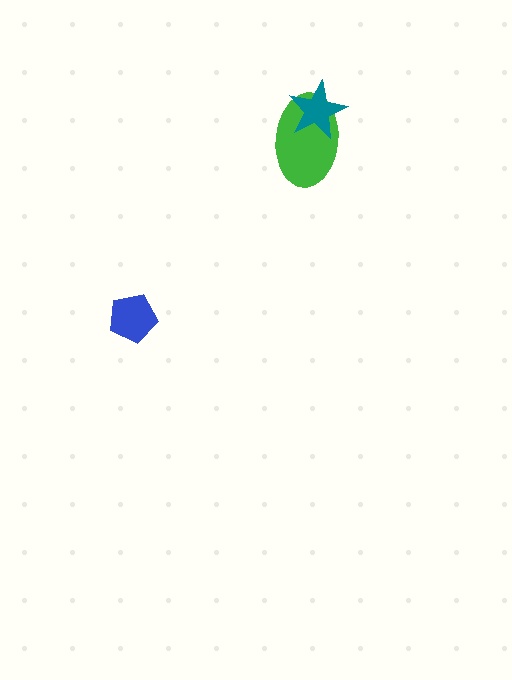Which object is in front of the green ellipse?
The teal star is in front of the green ellipse.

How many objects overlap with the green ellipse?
1 object overlaps with the green ellipse.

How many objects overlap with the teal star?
1 object overlaps with the teal star.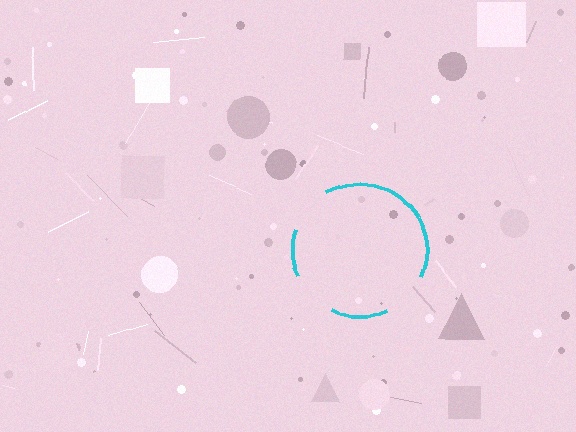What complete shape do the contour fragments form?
The contour fragments form a circle.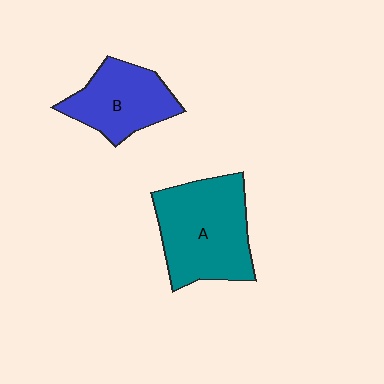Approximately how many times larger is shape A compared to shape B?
Approximately 1.4 times.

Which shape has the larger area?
Shape A (teal).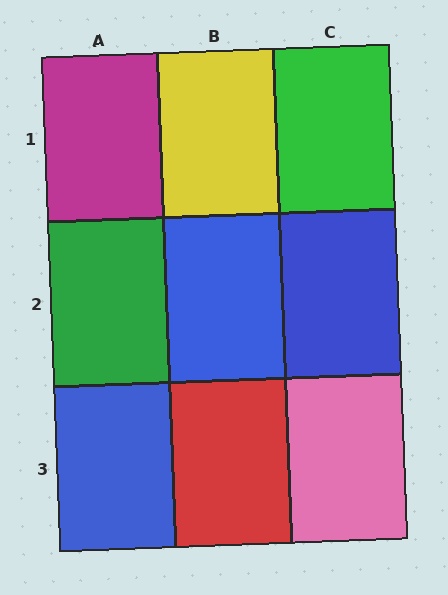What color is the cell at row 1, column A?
Magenta.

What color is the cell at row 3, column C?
Pink.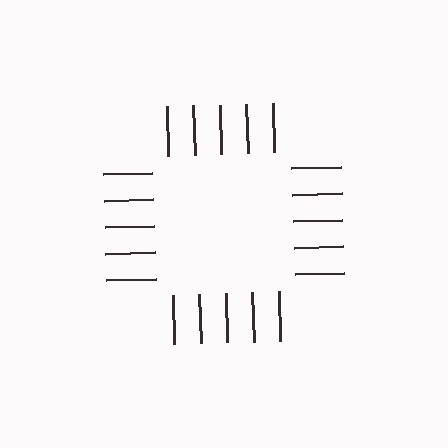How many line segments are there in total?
20 — 5 along each of the 4 edges.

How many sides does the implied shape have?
4 sides — the line-ends trace a square.